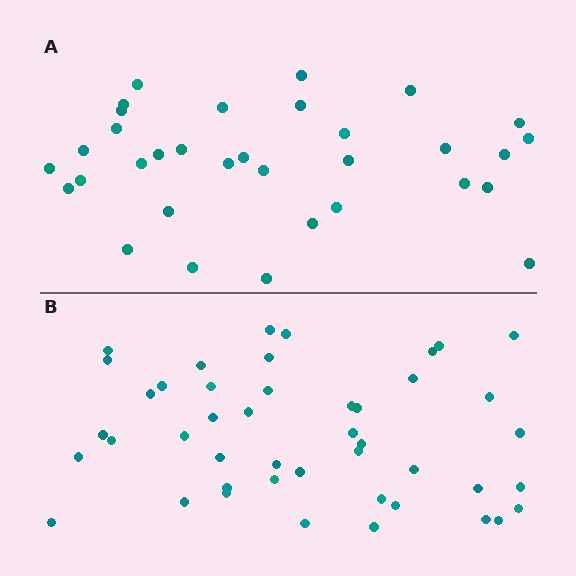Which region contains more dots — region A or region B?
Region B (the bottom region) has more dots.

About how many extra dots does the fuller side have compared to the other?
Region B has roughly 12 or so more dots than region A.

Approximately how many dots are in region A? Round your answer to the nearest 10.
About 30 dots. (The exact count is 33, which rounds to 30.)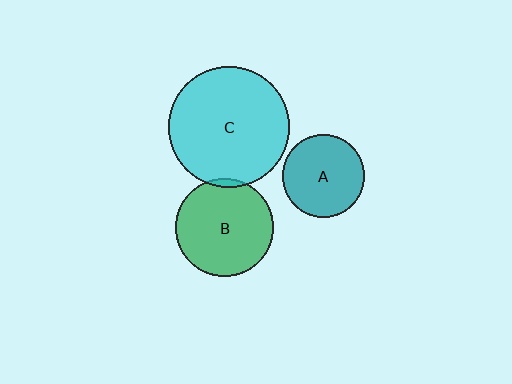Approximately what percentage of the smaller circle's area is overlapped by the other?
Approximately 5%.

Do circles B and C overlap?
Yes.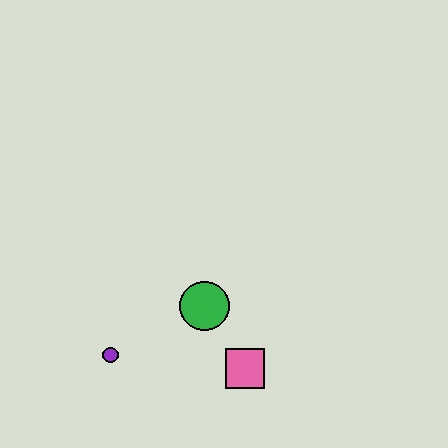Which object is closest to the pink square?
The green circle is closest to the pink square.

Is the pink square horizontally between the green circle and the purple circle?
No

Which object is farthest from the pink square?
The purple circle is farthest from the pink square.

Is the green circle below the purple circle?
No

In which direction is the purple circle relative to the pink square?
The purple circle is to the left of the pink square.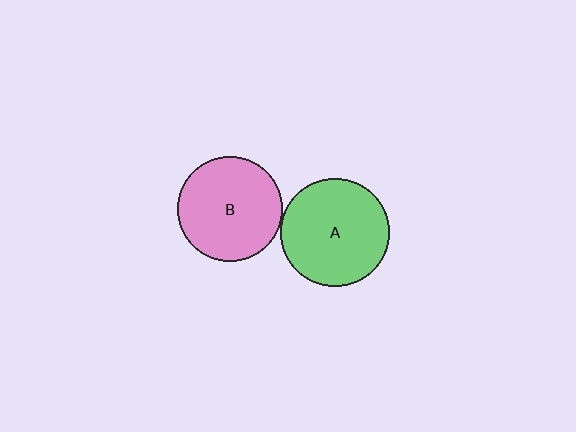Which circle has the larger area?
Circle A (green).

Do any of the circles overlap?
No, none of the circles overlap.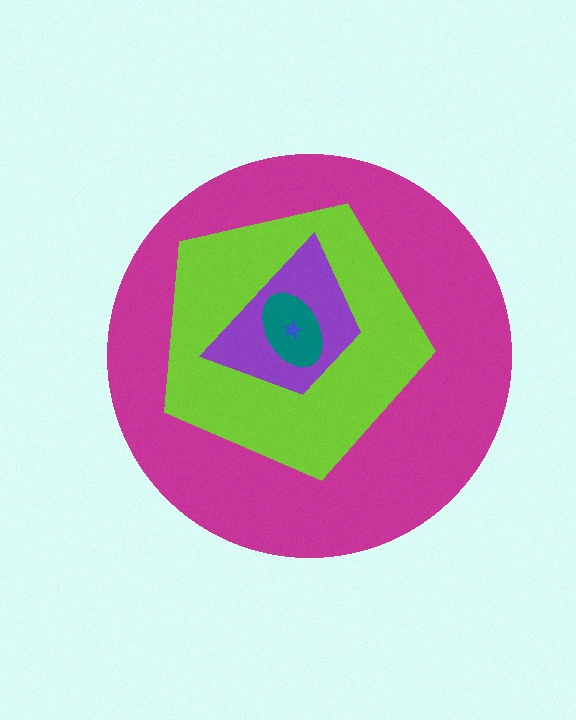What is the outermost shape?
The magenta circle.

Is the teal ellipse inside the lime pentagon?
Yes.